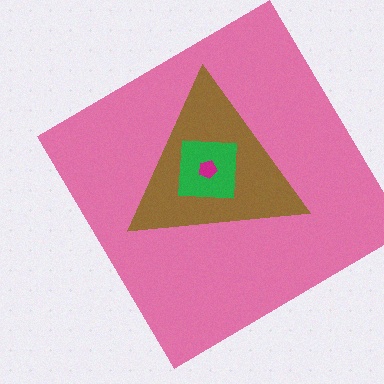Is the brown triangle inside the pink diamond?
Yes.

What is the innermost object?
The magenta pentagon.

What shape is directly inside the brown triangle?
The green square.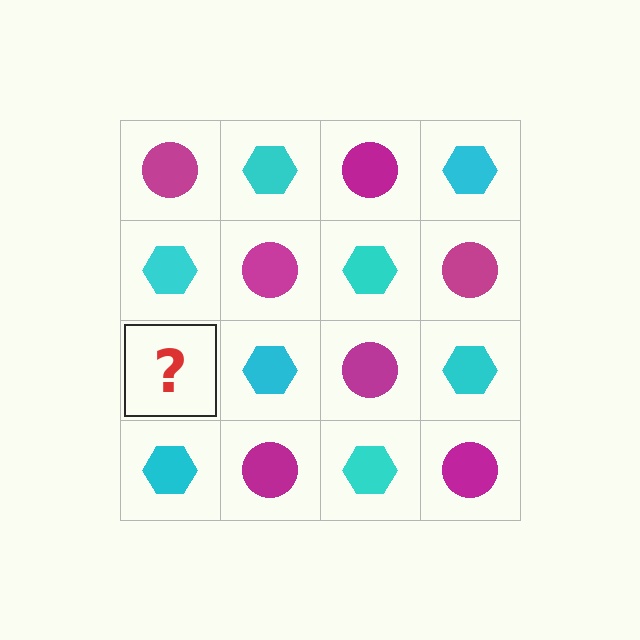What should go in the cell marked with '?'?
The missing cell should contain a magenta circle.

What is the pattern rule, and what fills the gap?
The rule is that it alternates magenta circle and cyan hexagon in a checkerboard pattern. The gap should be filled with a magenta circle.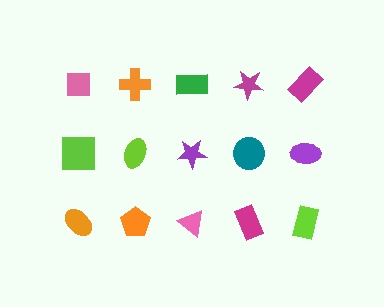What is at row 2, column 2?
A lime ellipse.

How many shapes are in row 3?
5 shapes.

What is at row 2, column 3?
A purple star.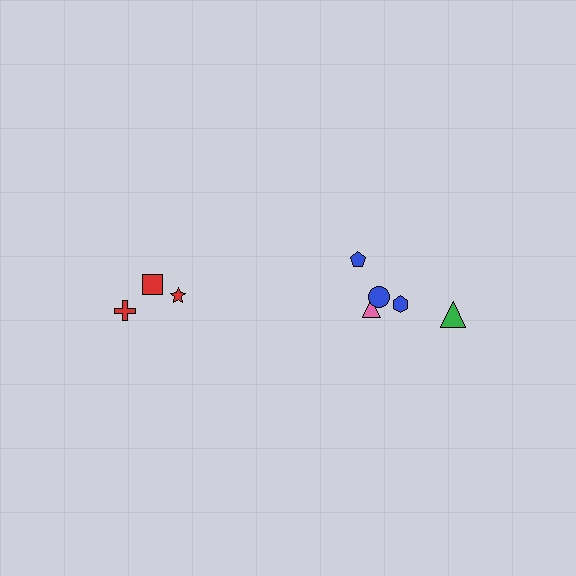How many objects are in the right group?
There are 5 objects.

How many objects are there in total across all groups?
There are 8 objects.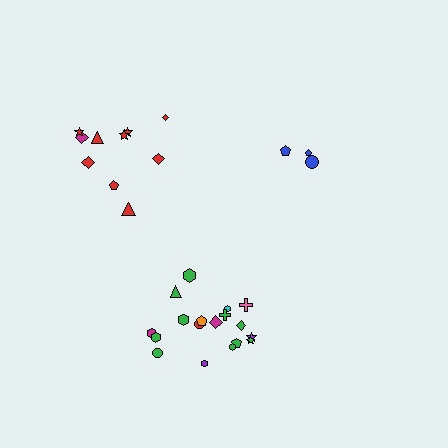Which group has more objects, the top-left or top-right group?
The top-left group.